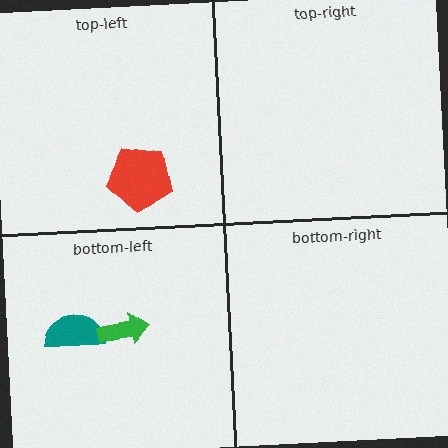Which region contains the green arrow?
The bottom-left region.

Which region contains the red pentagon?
The top-left region.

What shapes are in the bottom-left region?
The teal semicircle, the green arrow.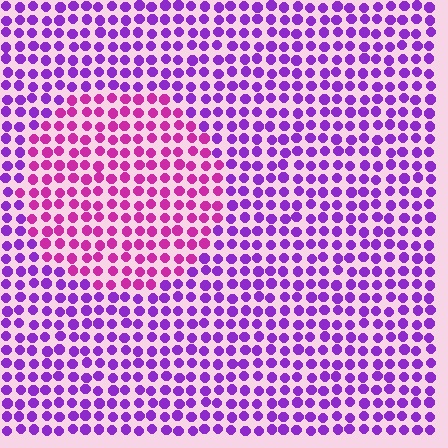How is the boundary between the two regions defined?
The boundary is defined purely by a slight shift in hue (about 37 degrees). Spacing, size, and orientation are identical on both sides.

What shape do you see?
I see a circle.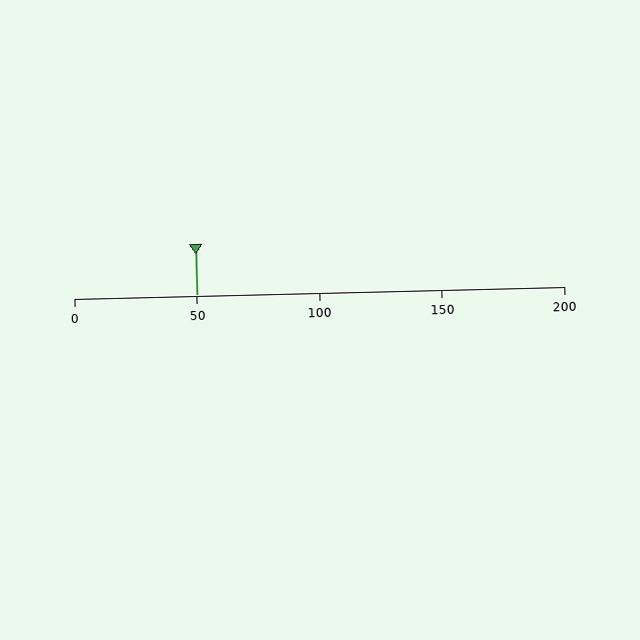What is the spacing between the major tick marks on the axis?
The major ticks are spaced 50 apart.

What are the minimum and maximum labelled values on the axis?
The axis runs from 0 to 200.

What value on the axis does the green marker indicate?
The marker indicates approximately 50.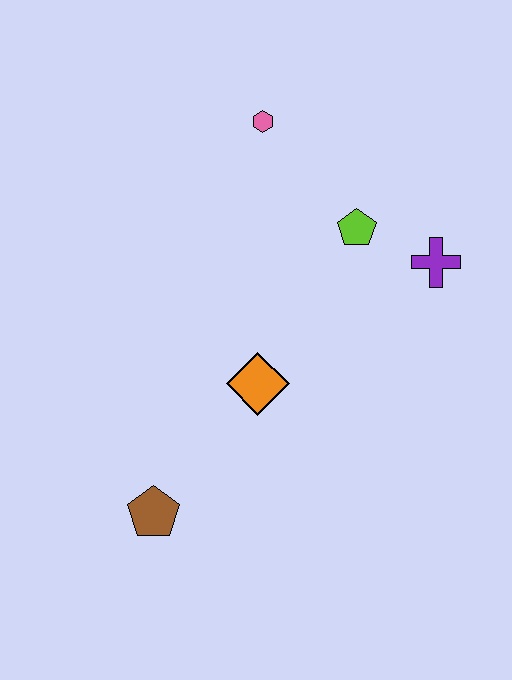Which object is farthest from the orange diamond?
The pink hexagon is farthest from the orange diamond.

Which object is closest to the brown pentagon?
The orange diamond is closest to the brown pentagon.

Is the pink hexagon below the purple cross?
No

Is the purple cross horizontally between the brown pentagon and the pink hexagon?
No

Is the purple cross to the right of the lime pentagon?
Yes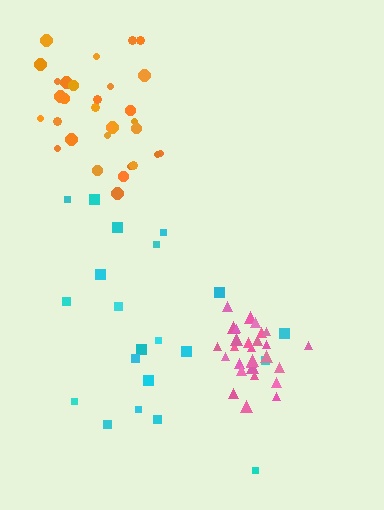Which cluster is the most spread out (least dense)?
Cyan.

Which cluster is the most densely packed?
Pink.